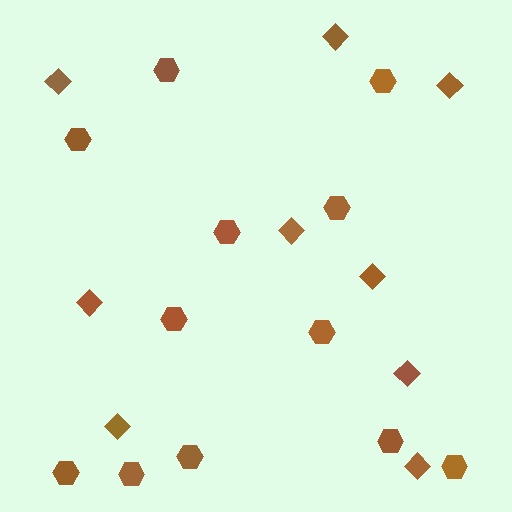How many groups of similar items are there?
There are 2 groups: one group of diamonds (9) and one group of hexagons (12).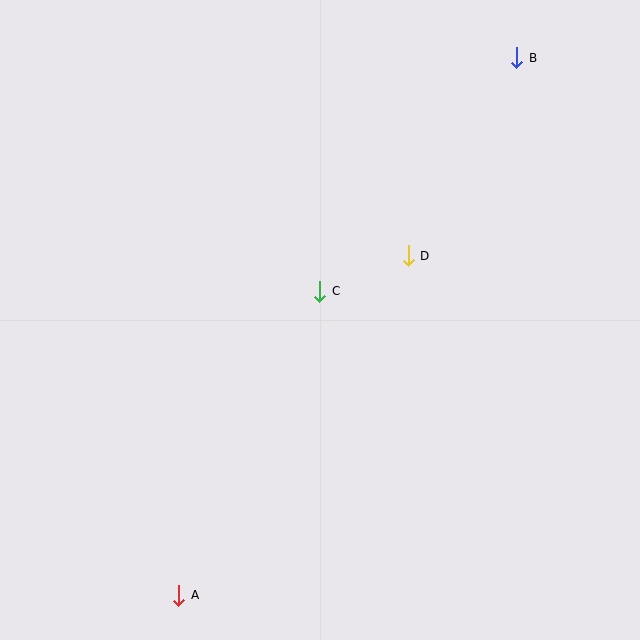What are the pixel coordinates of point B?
Point B is at (517, 58).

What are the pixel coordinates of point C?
Point C is at (320, 291).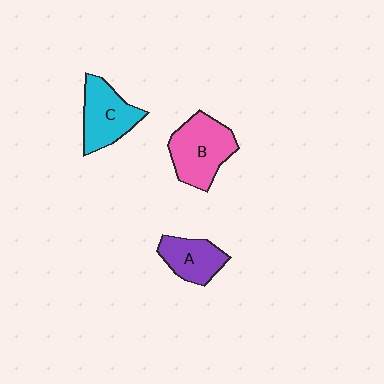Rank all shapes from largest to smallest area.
From largest to smallest: B (pink), C (cyan), A (purple).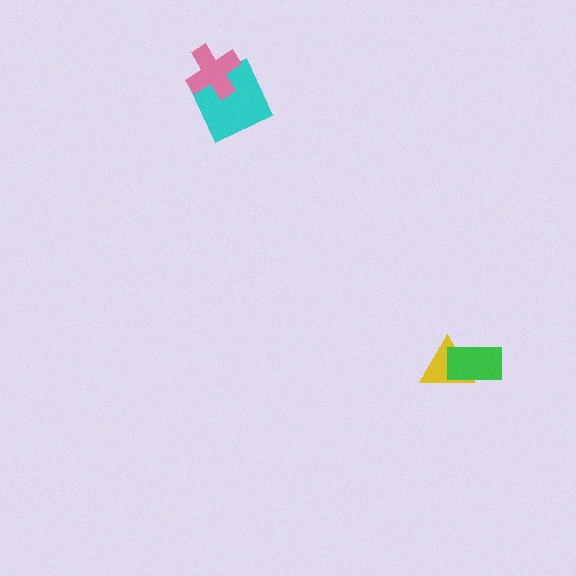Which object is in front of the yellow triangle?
The green rectangle is in front of the yellow triangle.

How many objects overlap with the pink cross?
1 object overlaps with the pink cross.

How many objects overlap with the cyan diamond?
1 object overlaps with the cyan diamond.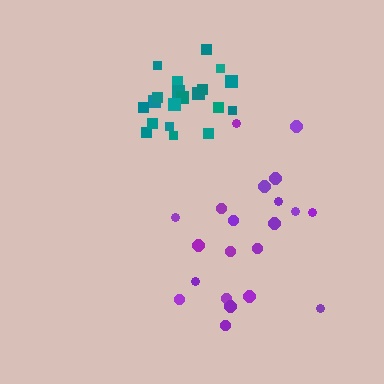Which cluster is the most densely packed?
Teal.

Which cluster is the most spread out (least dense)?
Purple.